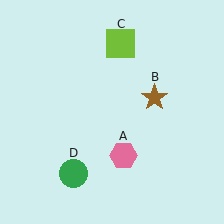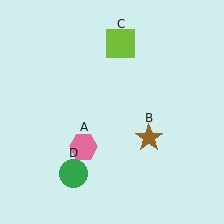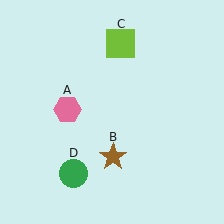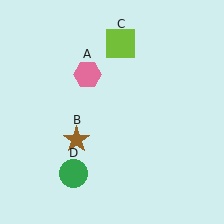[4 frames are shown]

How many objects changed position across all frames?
2 objects changed position: pink hexagon (object A), brown star (object B).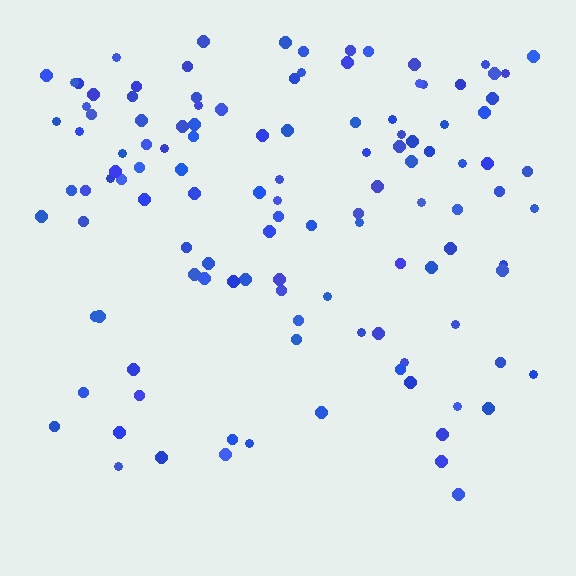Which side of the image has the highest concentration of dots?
The top.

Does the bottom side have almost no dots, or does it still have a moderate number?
Still a moderate number, just noticeably fewer than the top.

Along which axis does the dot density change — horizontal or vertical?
Vertical.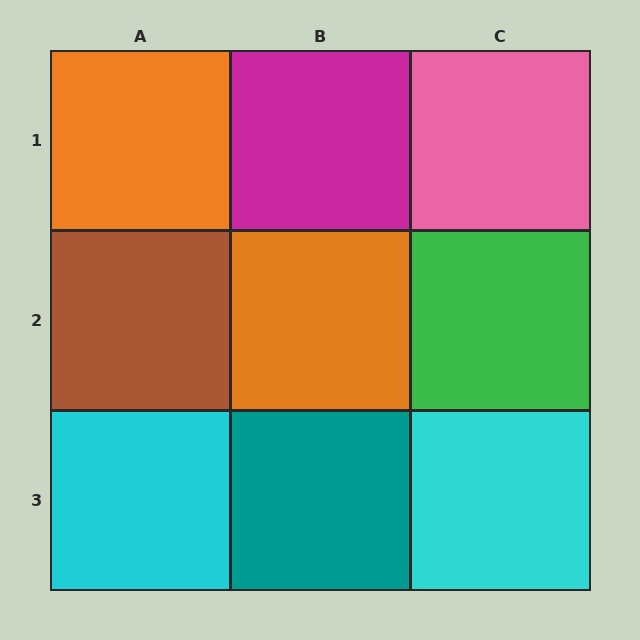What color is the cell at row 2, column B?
Orange.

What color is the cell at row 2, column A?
Brown.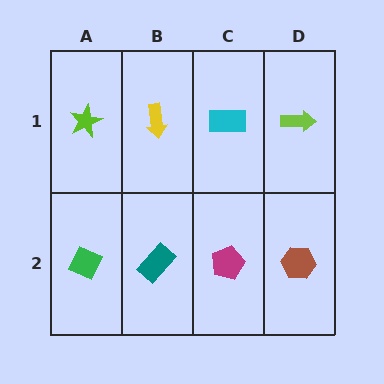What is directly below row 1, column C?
A magenta pentagon.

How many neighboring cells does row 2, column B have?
3.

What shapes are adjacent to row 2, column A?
A lime star (row 1, column A), a teal rectangle (row 2, column B).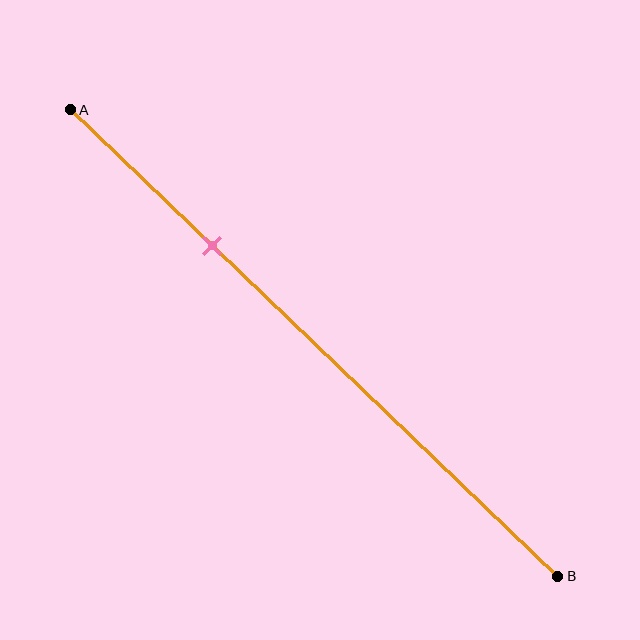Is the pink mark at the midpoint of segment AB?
No, the mark is at about 30% from A, not at the 50% midpoint.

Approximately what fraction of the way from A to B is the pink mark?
The pink mark is approximately 30% of the way from A to B.